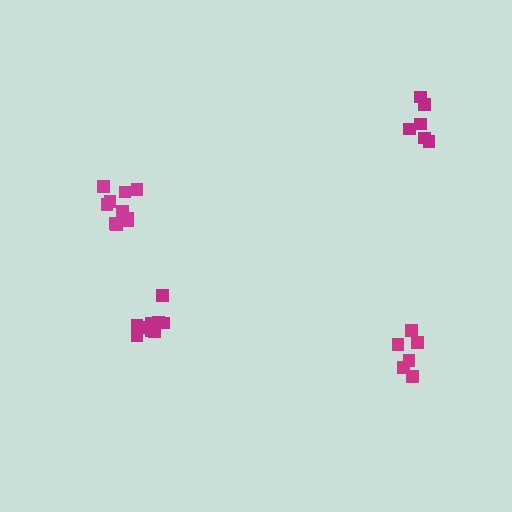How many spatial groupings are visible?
There are 4 spatial groupings.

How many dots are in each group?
Group 1: 6 dots, Group 2: 6 dots, Group 3: 9 dots, Group 4: 10 dots (31 total).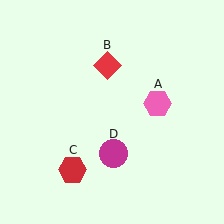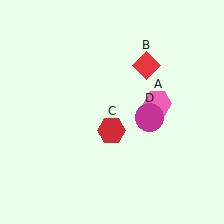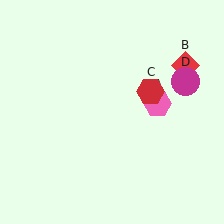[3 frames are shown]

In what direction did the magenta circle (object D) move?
The magenta circle (object D) moved up and to the right.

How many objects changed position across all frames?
3 objects changed position: red diamond (object B), red hexagon (object C), magenta circle (object D).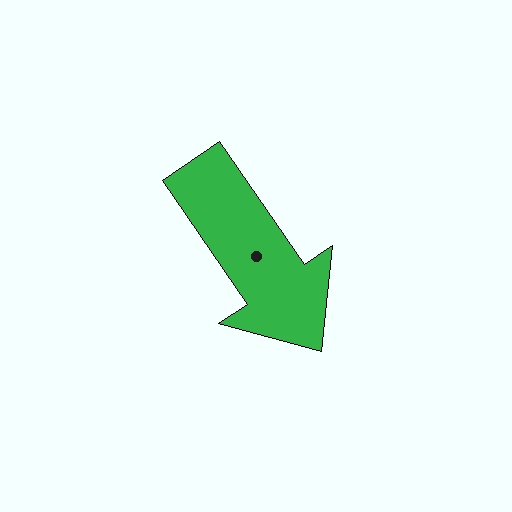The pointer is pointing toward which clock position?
Roughly 5 o'clock.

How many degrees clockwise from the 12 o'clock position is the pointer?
Approximately 145 degrees.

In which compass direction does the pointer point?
Southeast.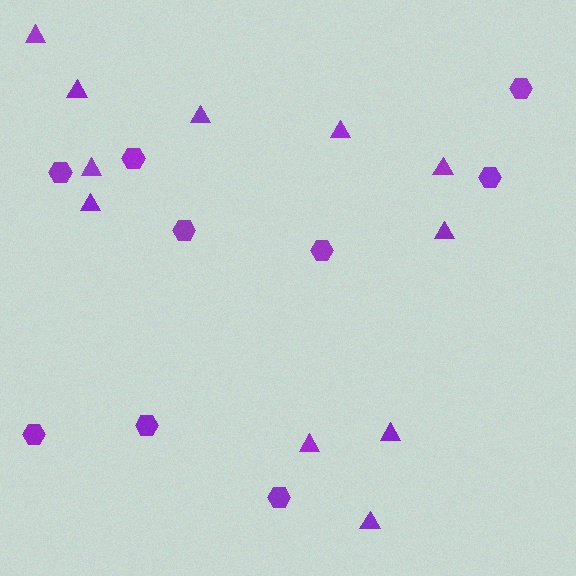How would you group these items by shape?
There are 2 groups: one group of triangles (11) and one group of hexagons (9).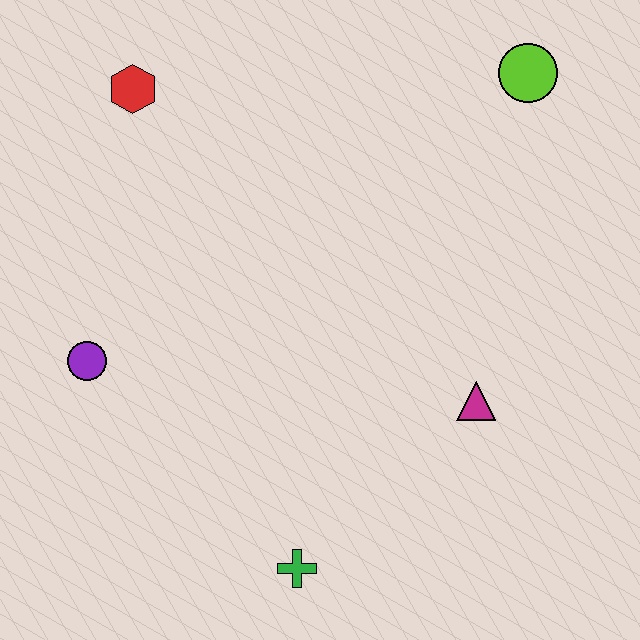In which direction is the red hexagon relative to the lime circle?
The red hexagon is to the left of the lime circle.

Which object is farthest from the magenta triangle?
The red hexagon is farthest from the magenta triangle.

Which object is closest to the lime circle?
The magenta triangle is closest to the lime circle.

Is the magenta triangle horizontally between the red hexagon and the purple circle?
No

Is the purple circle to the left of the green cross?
Yes